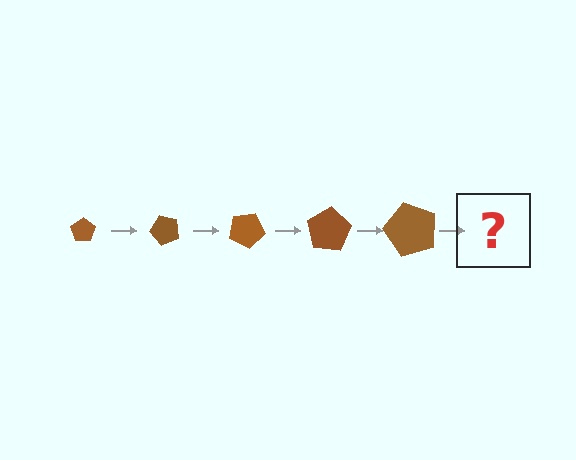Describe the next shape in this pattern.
It should be a pentagon, larger than the previous one and rotated 250 degrees from the start.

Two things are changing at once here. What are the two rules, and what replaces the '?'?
The two rules are that the pentagon grows larger each step and it rotates 50 degrees each step. The '?' should be a pentagon, larger than the previous one and rotated 250 degrees from the start.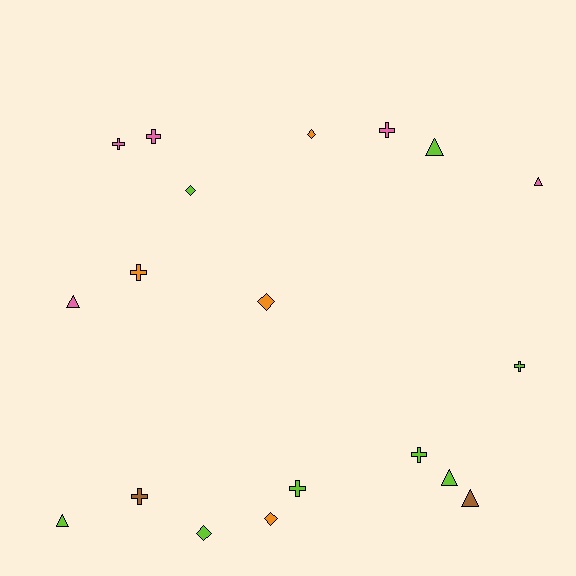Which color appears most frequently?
Lime, with 8 objects.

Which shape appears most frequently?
Cross, with 8 objects.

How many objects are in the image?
There are 19 objects.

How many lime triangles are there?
There are 3 lime triangles.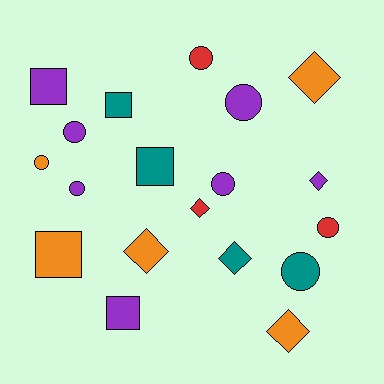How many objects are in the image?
There are 19 objects.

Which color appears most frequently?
Purple, with 7 objects.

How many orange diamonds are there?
There are 3 orange diamonds.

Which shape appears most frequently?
Circle, with 8 objects.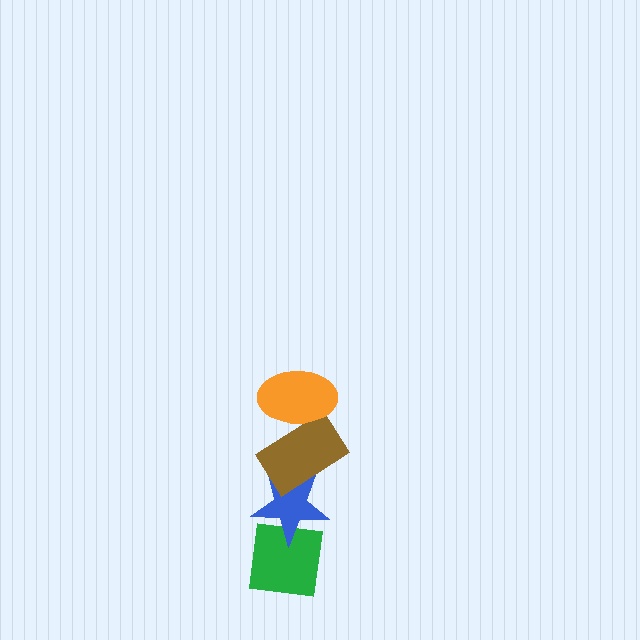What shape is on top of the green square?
The blue star is on top of the green square.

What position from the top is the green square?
The green square is 4th from the top.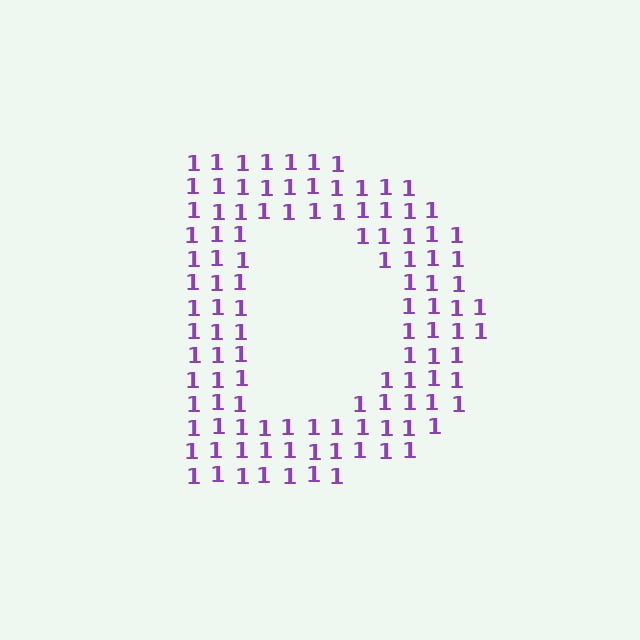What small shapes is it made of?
It is made of small digit 1's.